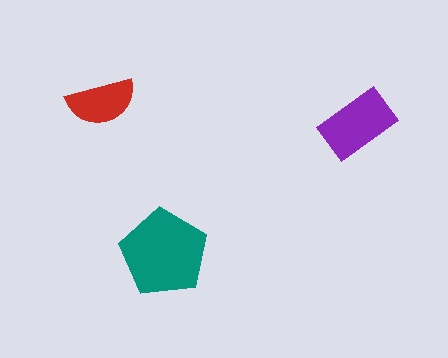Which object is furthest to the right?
The purple rectangle is rightmost.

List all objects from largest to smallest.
The teal pentagon, the purple rectangle, the red semicircle.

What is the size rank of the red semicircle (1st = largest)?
3rd.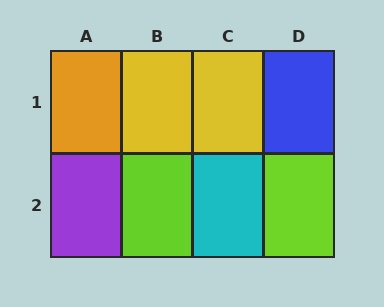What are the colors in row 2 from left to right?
Purple, lime, cyan, lime.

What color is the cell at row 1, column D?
Blue.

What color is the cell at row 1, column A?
Orange.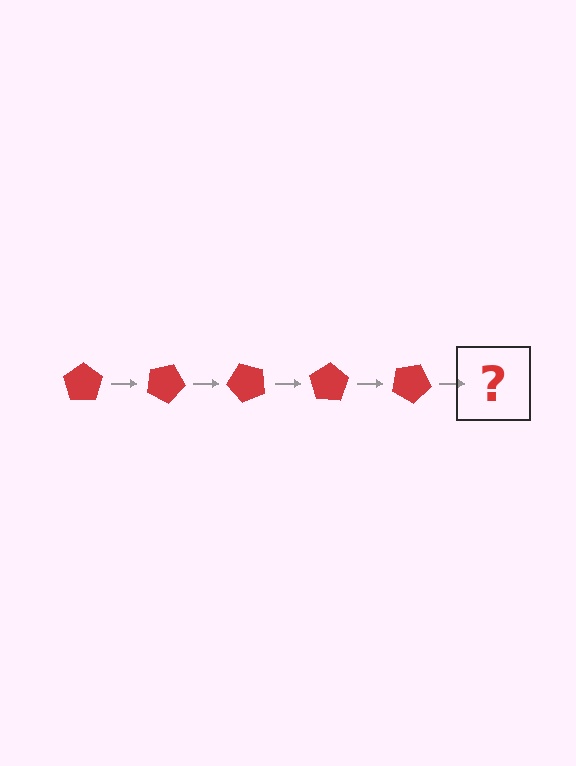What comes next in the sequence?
The next element should be a red pentagon rotated 125 degrees.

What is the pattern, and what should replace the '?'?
The pattern is that the pentagon rotates 25 degrees each step. The '?' should be a red pentagon rotated 125 degrees.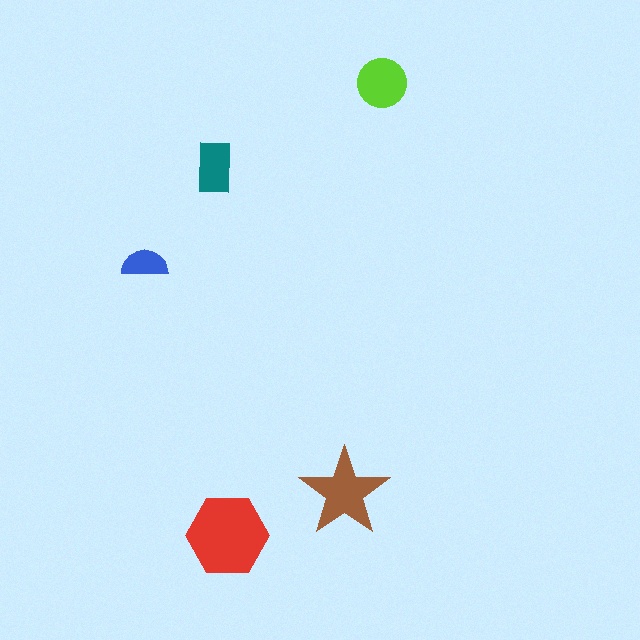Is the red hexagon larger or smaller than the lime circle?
Larger.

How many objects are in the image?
There are 5 objects in the image.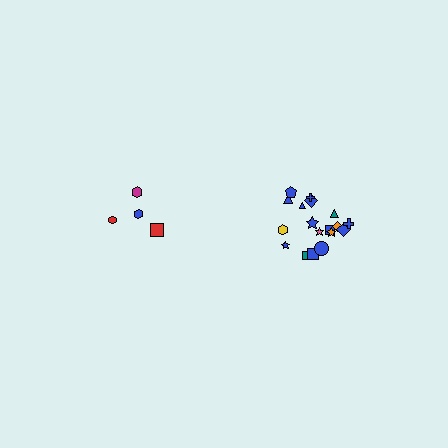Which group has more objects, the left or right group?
The right group.